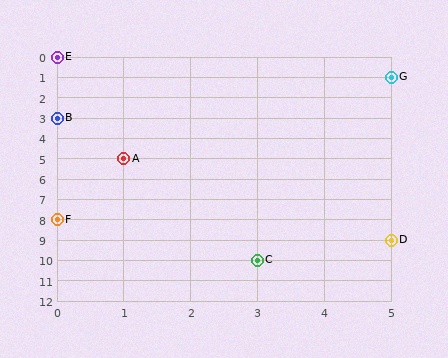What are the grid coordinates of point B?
Point B is at grid coordinates (0, 3).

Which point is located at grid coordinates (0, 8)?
Point F is at (0, 8).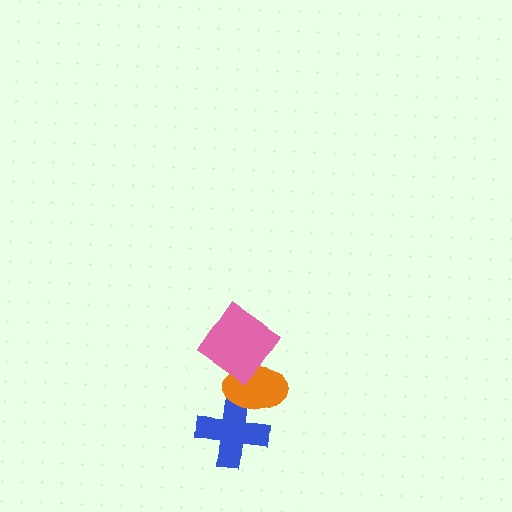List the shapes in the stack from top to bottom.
From top to bottom: the pink diamond, the orange ellipse, the blue cross.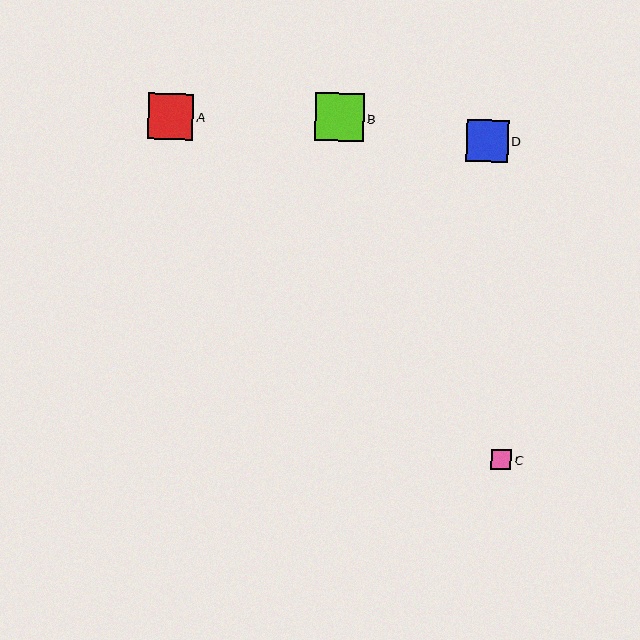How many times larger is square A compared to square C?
Square A is approximately 2.3 times the size of square C.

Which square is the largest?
Square B is the largest with a size of approximately 49 pixels.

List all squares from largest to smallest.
From largest to smallest: B, A, D, C.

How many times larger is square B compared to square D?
Square B is approximately 1.2 times the size of square D.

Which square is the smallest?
Square C is the smallest with a size of approximately 20 pixels.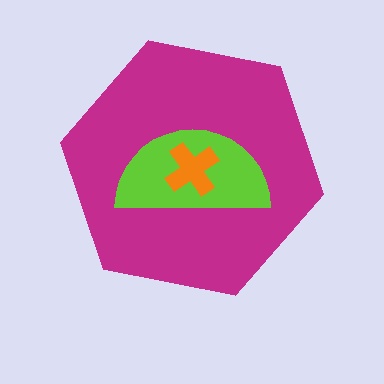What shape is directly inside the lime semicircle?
The orange cross.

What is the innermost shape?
The orange cross.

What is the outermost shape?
The magenta hexagon.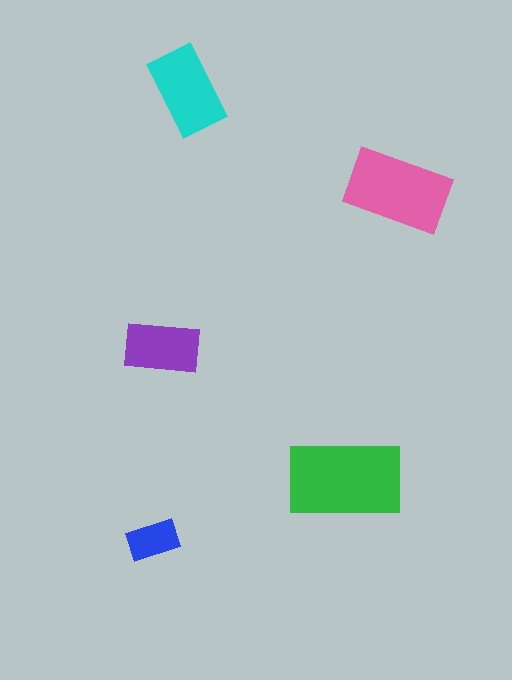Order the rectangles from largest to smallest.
the green one, the pink one, the cyan one, the purple one, the blue one.